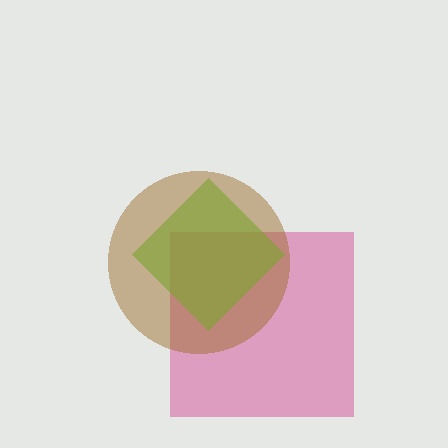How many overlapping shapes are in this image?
There are 3 overlapping shapes in the image.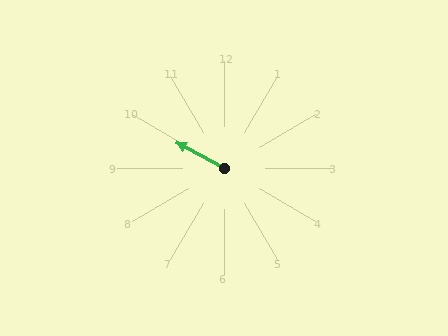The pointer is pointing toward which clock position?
Roughly 10 o'clock.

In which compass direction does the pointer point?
Northwest.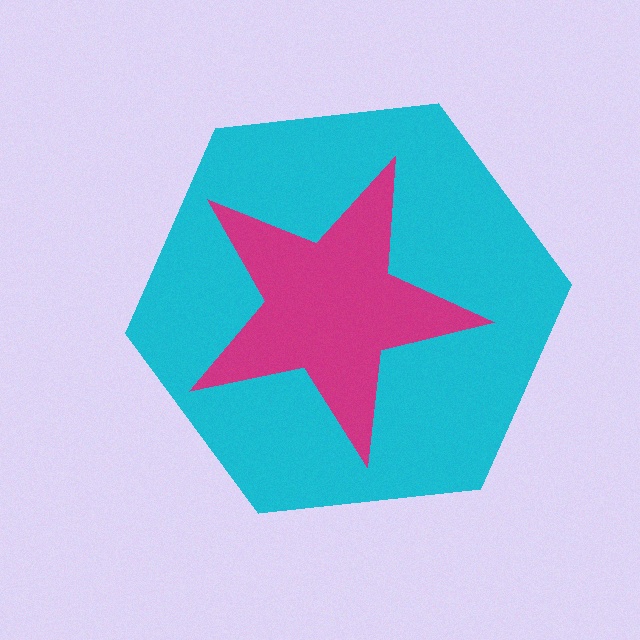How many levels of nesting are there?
2.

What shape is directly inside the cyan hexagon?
The magenta star.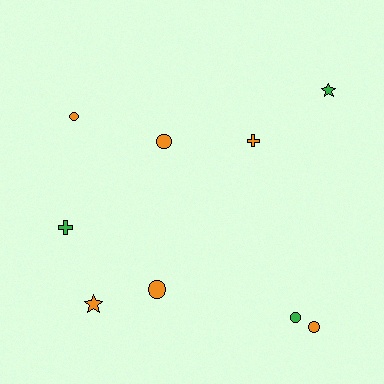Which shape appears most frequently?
Circle, with 5 objects.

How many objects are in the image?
There are 9 objects.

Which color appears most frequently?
Orange, with 6 objects.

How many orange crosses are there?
There is 1 orange cross.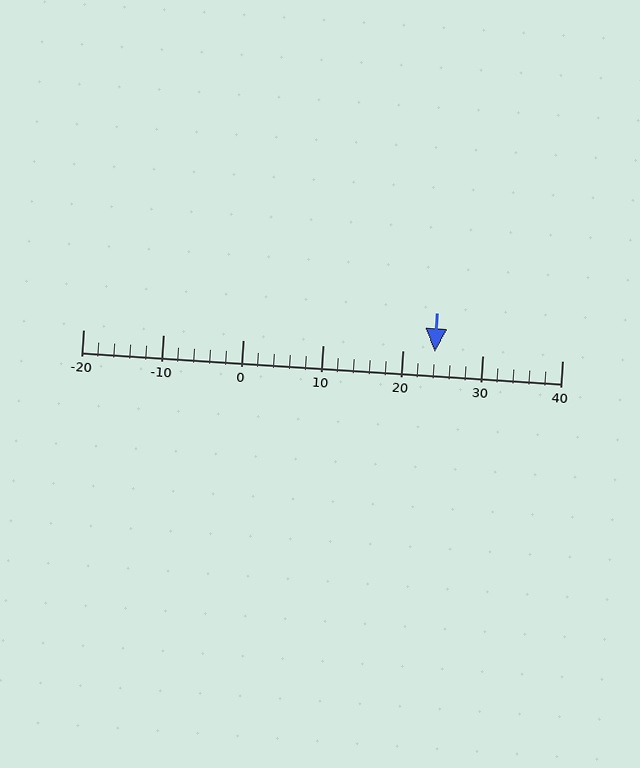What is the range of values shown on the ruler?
The ruler shows values from -20 to 40.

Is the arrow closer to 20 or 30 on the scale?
The arrow is closer to 20.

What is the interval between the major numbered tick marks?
The major tick marks are spaced 10 units apart.